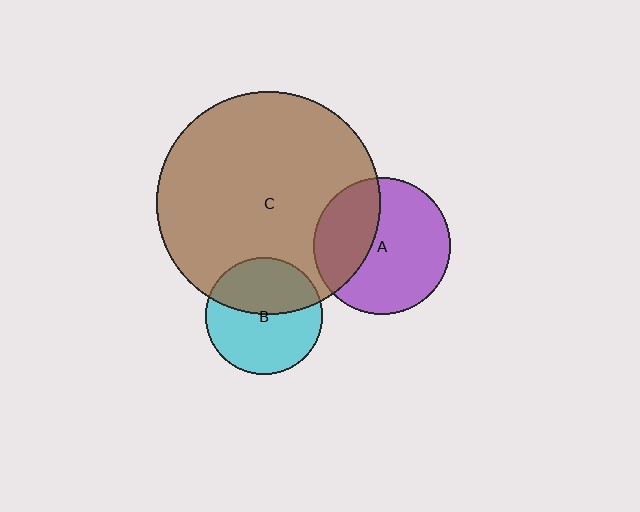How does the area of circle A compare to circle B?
Approximately 1.4 times.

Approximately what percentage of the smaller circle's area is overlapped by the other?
Approximately 40%.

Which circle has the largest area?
Circle C (brown).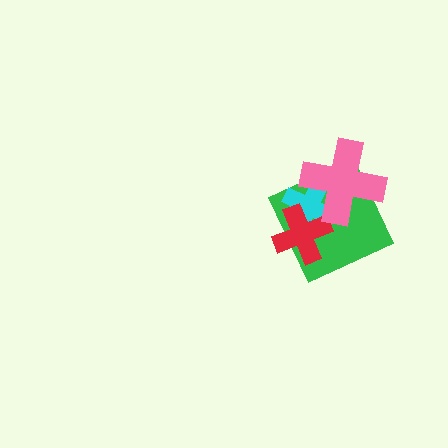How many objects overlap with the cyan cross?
3 objects overlap with the cyan cross.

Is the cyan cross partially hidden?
Yes, it is partially covered by another shape.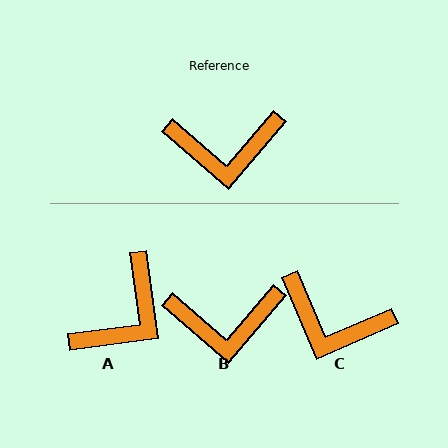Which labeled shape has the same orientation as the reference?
B.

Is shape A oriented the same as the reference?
No, it is off by about 48 degrees.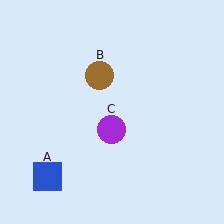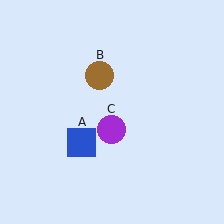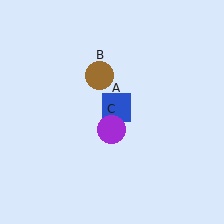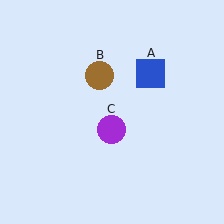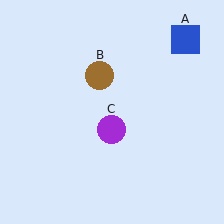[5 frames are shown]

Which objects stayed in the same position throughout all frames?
Brown circle (object B) and purple circle (object C) remained stationary.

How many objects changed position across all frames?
1 object changed position: blue square (object A).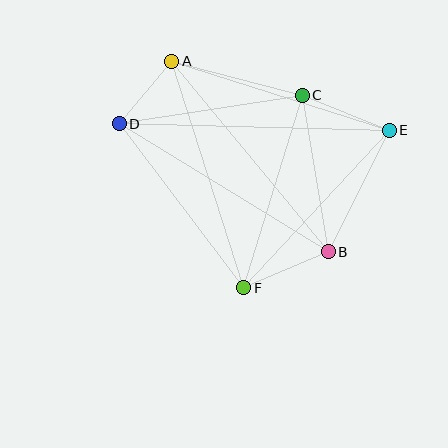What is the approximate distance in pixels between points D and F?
The distance between D and F is approximately 206 pixels.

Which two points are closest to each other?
Points A and D are closest to each other.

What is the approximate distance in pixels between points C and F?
The distance between C and F is approximately 201 pixels.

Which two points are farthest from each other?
Points D and E are farthest from each other.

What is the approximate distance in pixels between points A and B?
The distance between A and B is approximately 247 pixels.